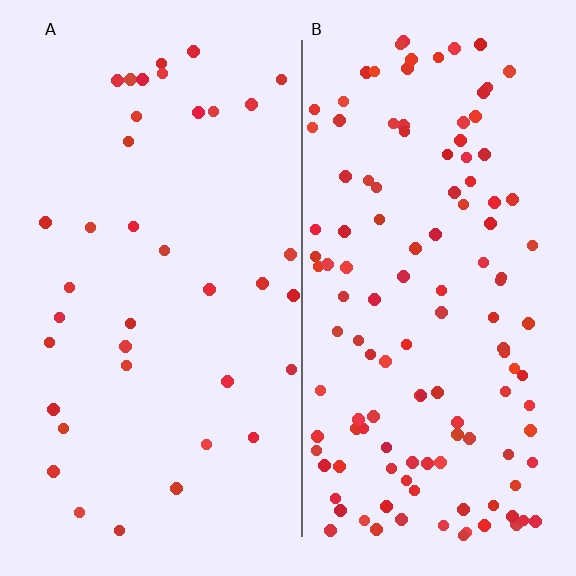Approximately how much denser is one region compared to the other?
Approximately 3.3× — region B over region A.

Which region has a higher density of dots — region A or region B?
B (the right).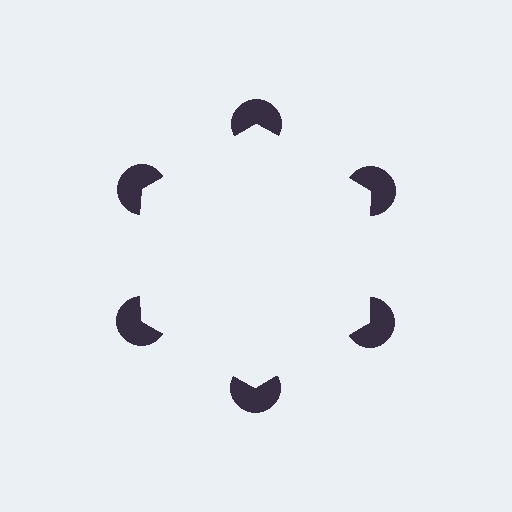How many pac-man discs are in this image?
There are 6 — one at each vertex of the illusory hexagon.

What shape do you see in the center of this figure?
An illusory hexagon — its edges are inferred from the aligned wedge cuts in the pac-man discs, not physically drawn.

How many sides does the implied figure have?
6 sides.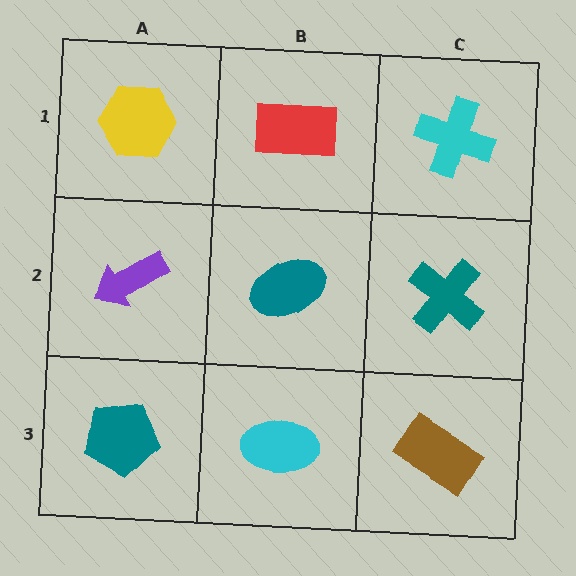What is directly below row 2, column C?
A brown rectangle.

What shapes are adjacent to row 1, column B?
A teal ellipse (row 2, column B), a yellow hexagon (row 1, column A), a cyan cross (row 1, column C).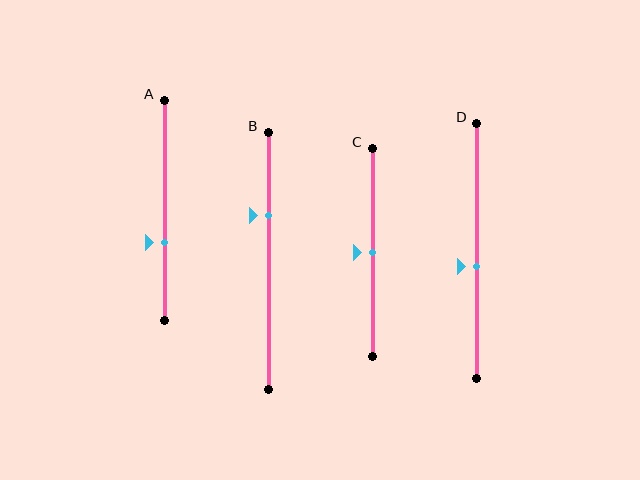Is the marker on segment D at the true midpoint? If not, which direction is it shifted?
No, the marker on segment D is shifted downward by about 6% of the segment length.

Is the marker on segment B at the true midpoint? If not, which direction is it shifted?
No, the marker on segment B is shifted upward by about 18% of the segment length.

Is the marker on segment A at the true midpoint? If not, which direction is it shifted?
No, the marker on segment A is shifted downward by about 14% of the segment length.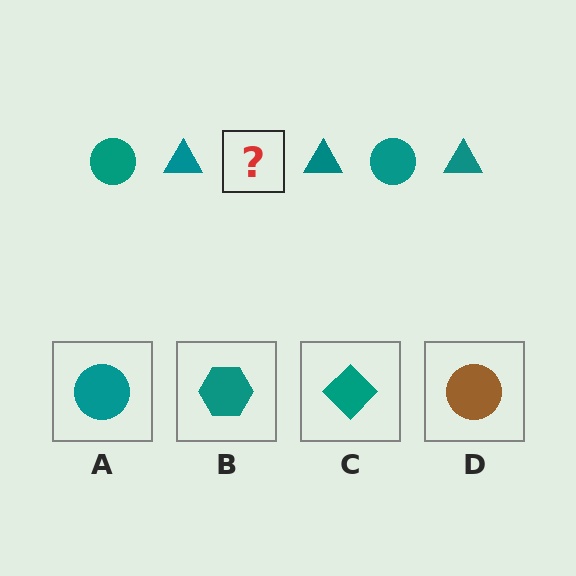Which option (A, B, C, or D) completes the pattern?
A.